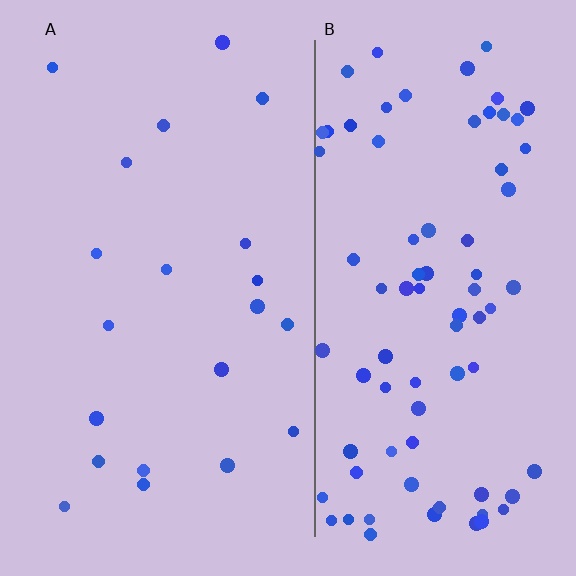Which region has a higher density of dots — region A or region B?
B (the right).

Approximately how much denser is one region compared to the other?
Approximately 3.9× — region B over region A.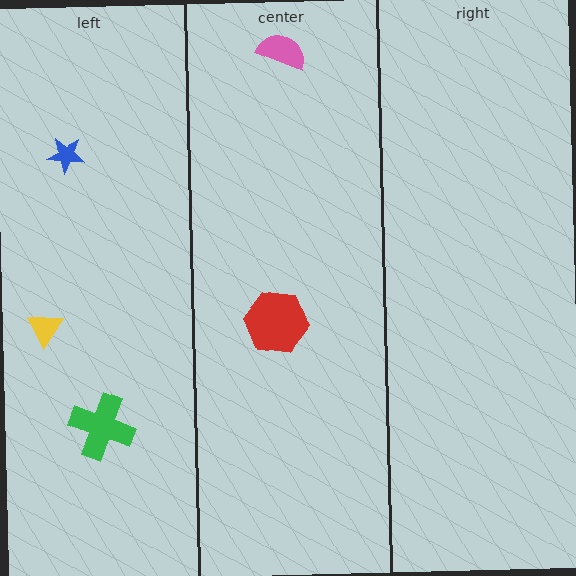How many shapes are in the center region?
2.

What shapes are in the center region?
The red hexagon, the pink semicircle.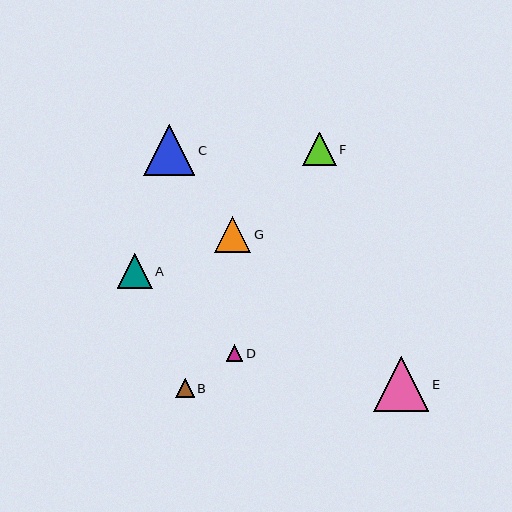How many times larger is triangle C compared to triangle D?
Triangle C is approximately 3.1 times the size of triangle D.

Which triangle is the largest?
Triangle E is the largest with a size of approximately 55 pixels.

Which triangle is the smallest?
Triangle D is the smallest with a size of approximately 16 pixels.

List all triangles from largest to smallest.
From largest to smallest: E, C, G, A, F, B, D.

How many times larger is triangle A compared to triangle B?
Triangle A is approximately 1.9 times the size of triangle B.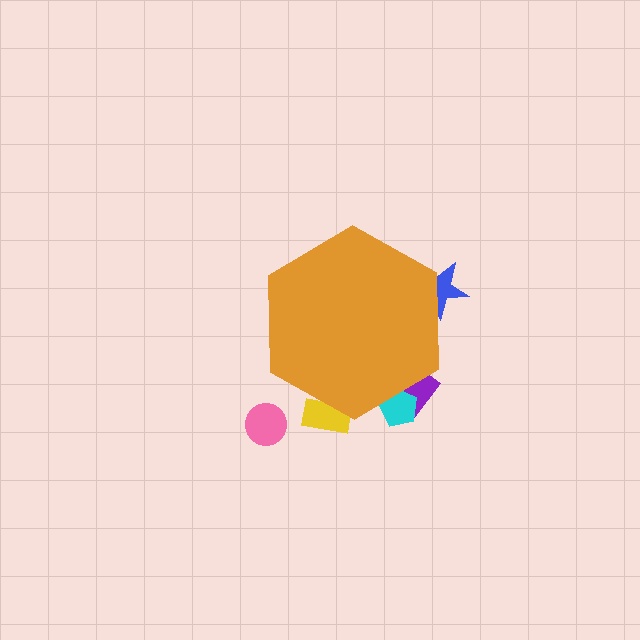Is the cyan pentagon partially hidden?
Yes, the cyan pentagon is partially hidden behind the orange hexagon.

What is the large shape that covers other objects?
An orange hexagon.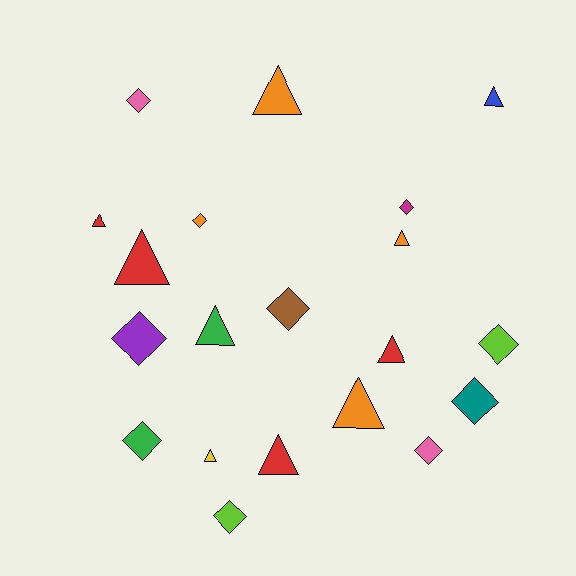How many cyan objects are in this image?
There are no cyan objects.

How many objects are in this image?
There are 20 objects.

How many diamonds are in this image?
There are 10 diamonds.